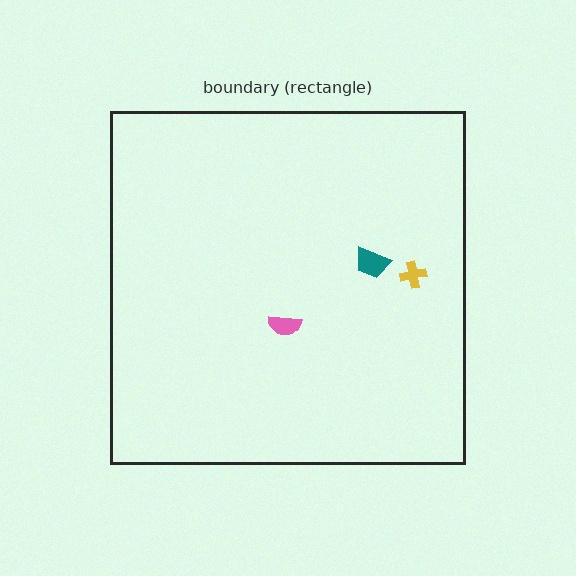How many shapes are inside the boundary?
3 inside, 0 outside.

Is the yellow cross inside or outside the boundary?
Inside.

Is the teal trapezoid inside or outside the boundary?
Inside.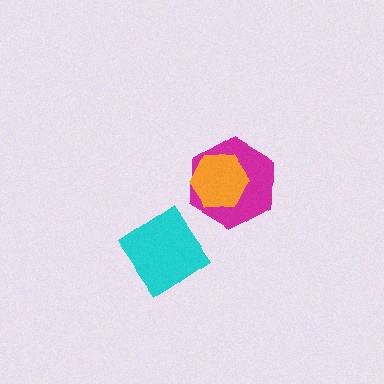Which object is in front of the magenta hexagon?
The orange hexagon is in front of the magenta hexagon.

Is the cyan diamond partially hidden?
No, no other shape covers it.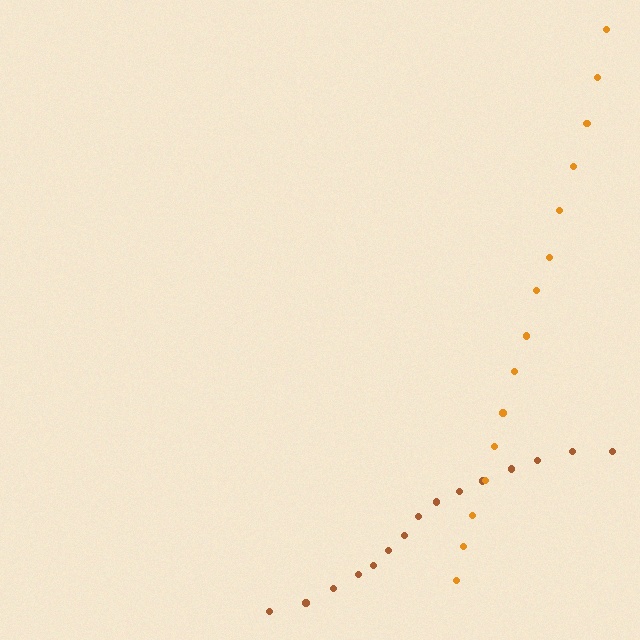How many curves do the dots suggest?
There are 2 distinct paths.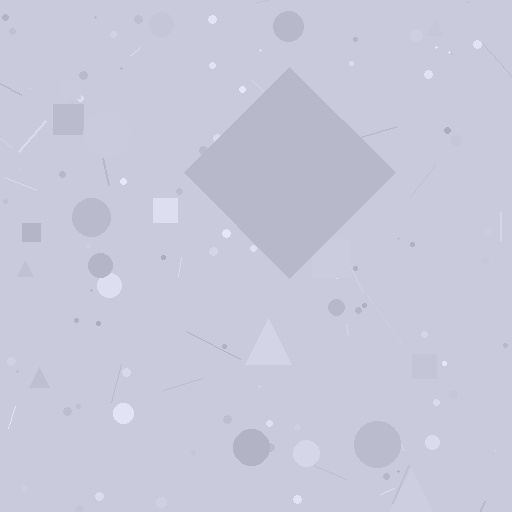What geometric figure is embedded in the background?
A diamond is embedded in the background.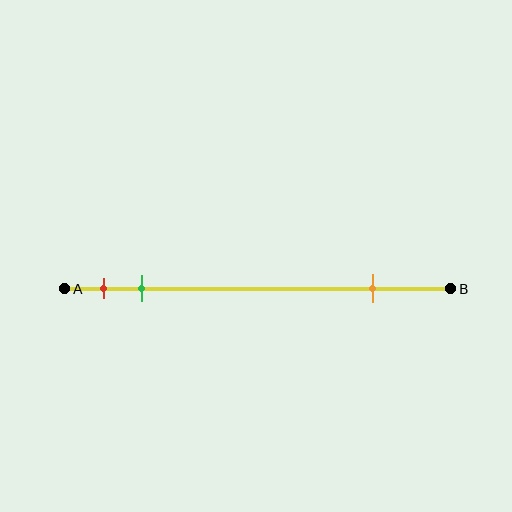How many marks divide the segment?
There are 3 marks dividing the segment.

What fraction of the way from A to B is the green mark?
The green mark is approximately 20% (0.2) of the way from A to B.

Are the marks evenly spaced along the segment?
No, the marks are not evenly spaced.